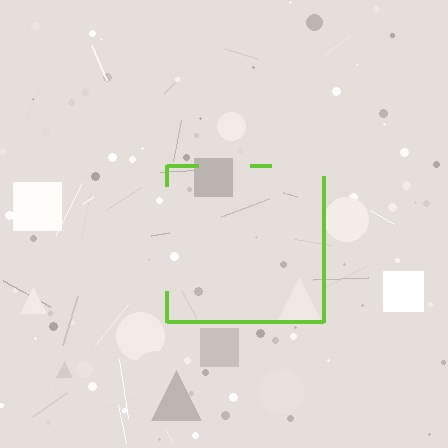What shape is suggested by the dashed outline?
The dashed outline suggests a square.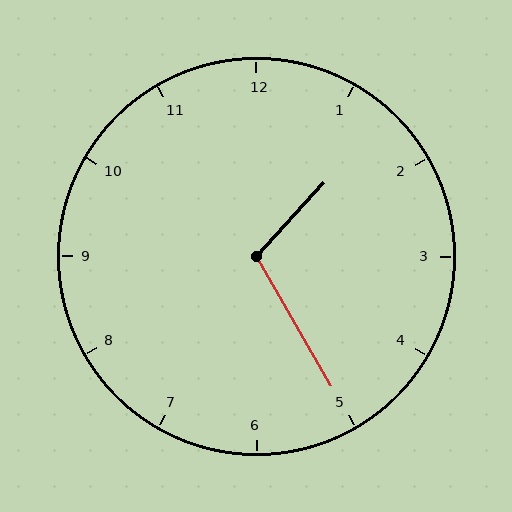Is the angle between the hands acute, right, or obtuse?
It is obtuse.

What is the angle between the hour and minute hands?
Approximately 108 degrees.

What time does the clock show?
1:25.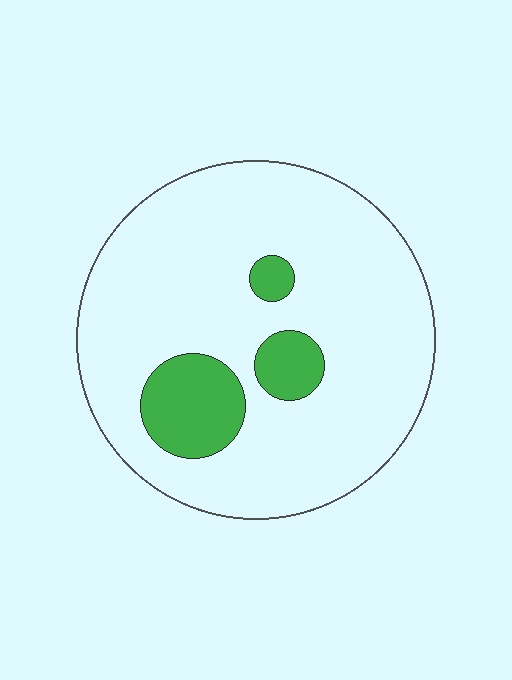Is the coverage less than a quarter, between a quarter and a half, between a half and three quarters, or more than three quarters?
Less than a quarter.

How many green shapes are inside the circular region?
3.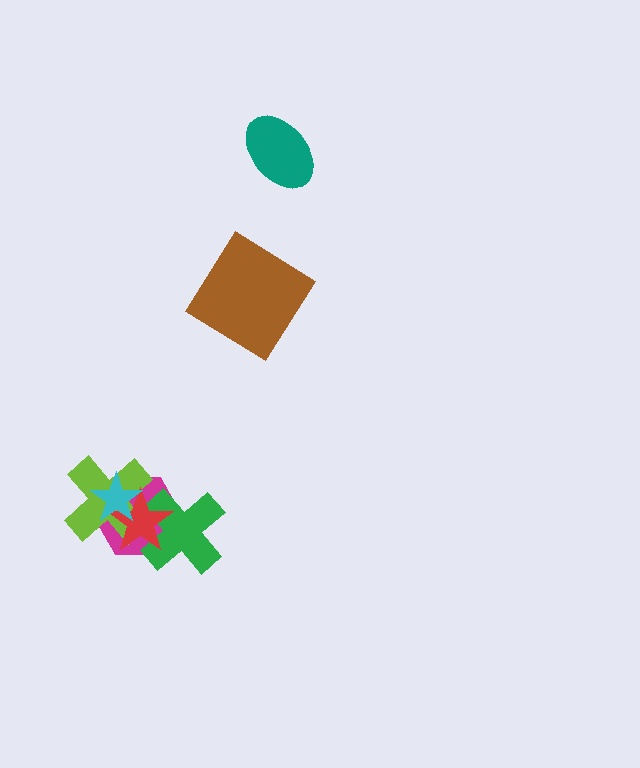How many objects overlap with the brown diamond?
0 objects overlap with the brown diamond.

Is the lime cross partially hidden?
Yes, it is partially covered by another shape.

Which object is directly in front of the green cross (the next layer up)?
The lime cross is directly in front of the green cross.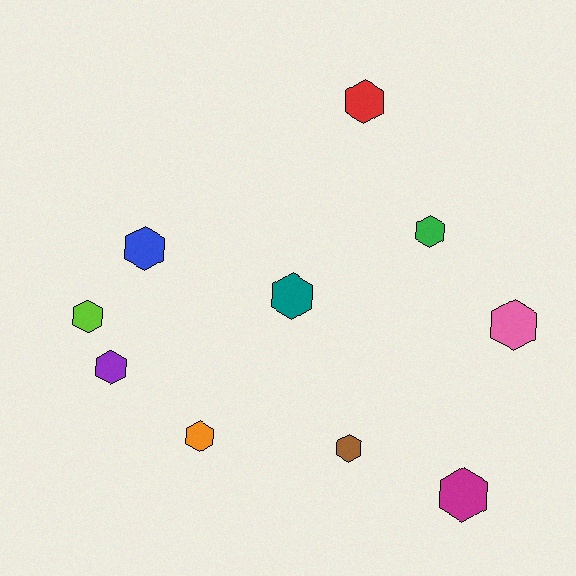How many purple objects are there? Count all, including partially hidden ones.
There is 1 purple object.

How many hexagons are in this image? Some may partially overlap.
There are 10 hexagons.